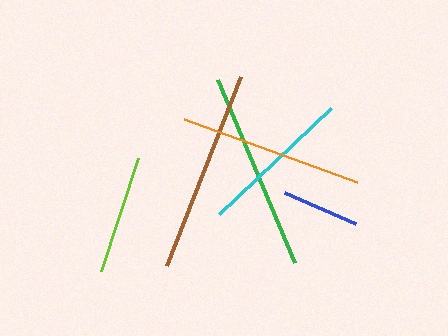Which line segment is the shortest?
The blue line is the shortest at approximately 77 pixels.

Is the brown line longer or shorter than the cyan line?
The brown line is longer than the cyan line.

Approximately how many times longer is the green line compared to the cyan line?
The green line is approximately 1.3 times the length of the cyan line.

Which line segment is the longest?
The brown line is the longest at approximately 203 pixels.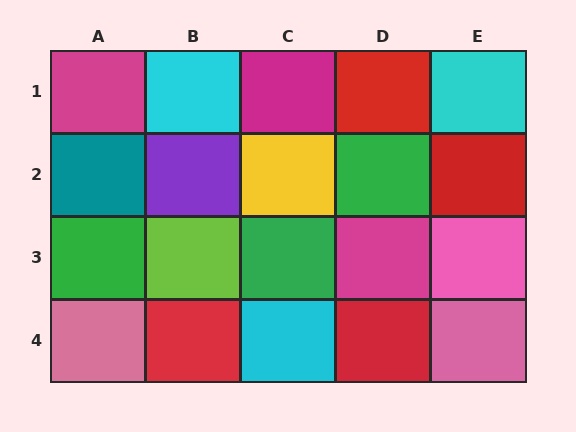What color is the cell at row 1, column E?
Cyan.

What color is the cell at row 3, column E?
Pink.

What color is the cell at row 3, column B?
Lime.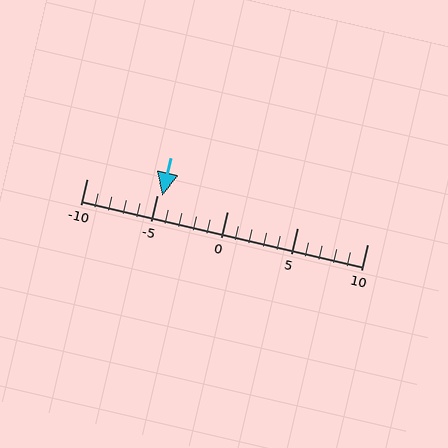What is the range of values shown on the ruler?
The ruler shows values from -10 to 10.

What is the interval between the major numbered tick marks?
The major tick marks are spaced 5 units apart.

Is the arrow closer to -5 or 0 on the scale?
The arrow is closer to -5.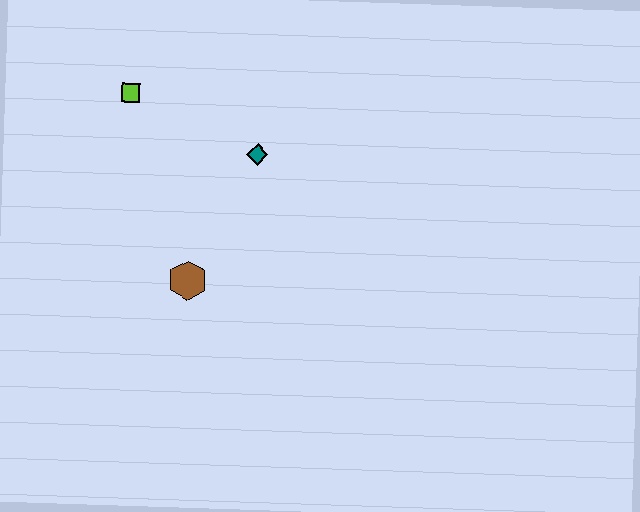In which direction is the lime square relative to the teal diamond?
The lime square is to the left of the teal diamond.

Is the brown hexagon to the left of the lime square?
No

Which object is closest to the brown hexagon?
The teal diamond is closest to the brown hexagon.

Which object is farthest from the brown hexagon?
The lime square is farthest from the brown hexagon.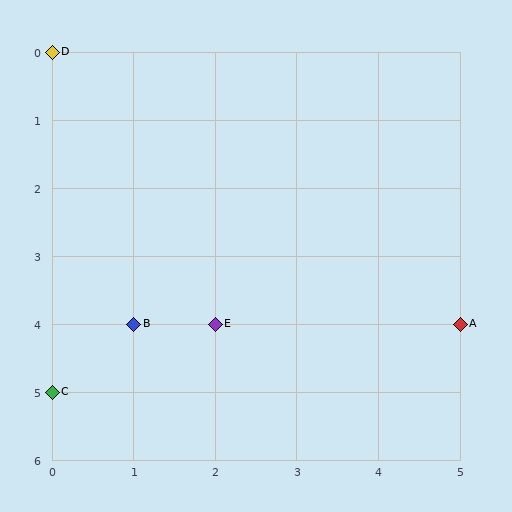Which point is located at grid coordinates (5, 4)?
Point A is at (5, 4).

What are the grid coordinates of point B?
Point B is at grid coordinates (1, 4).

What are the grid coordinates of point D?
Point D is at grid coordinates (0, 0).